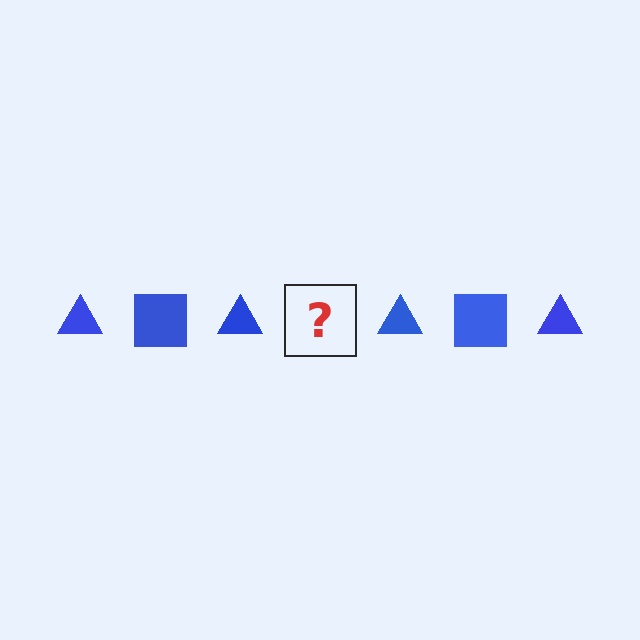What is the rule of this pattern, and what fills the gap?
The rule is that the pattern cycles through triangle, square shapes in blue. The gap should be filled with a blue square.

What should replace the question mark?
The question mark should be replaced with a blue square.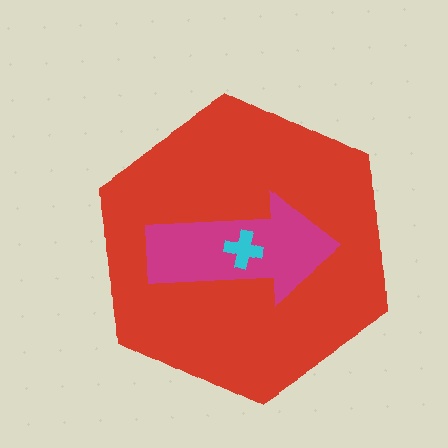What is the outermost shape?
The red hexagon.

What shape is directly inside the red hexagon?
The magenta arrow.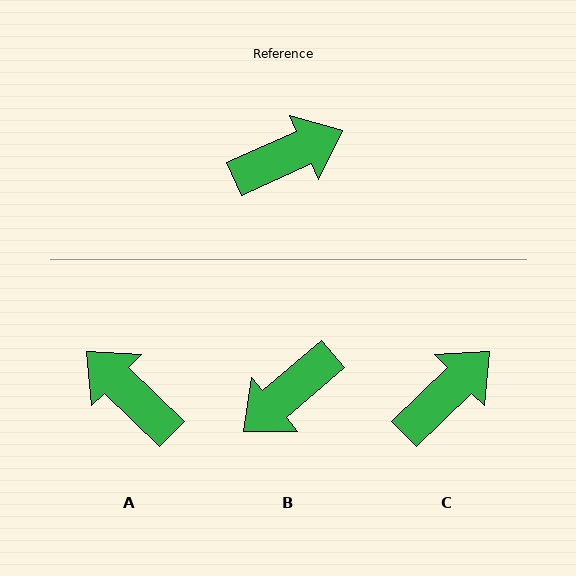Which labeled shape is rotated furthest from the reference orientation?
B, about 163 degrees away.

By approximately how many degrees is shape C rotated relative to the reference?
Approximately 20 degrees counter-clockwise.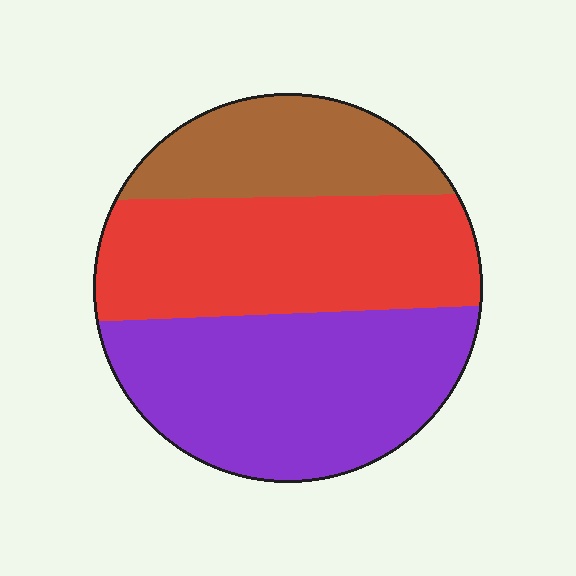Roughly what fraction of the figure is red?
Red takes up between a quarter and a half of the figure.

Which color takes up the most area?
Purple, at roughly 40%.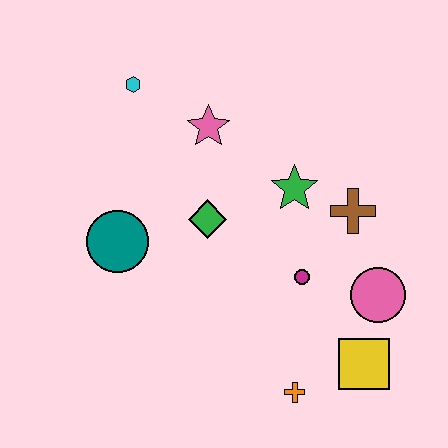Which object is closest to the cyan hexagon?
The pink star is closest to the cyan hexagon.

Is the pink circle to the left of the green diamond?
No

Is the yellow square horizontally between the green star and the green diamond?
No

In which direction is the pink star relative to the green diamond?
The pink star is above the green diamond.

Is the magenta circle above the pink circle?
Yes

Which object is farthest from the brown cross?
The cyan hexagon is farthest from the brown cross.